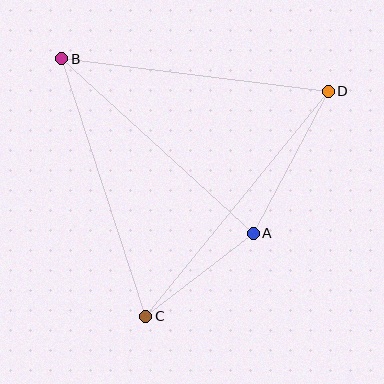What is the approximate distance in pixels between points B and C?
The distance between B and C is approximately 271 pixels.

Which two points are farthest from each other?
Points C and D are farthest from each other.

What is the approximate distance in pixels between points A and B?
The distance between A and B is approximately 259 pixels.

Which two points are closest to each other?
Points A and C are closest to each other.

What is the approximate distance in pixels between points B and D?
The distance between B and D is approximately 268 pixels.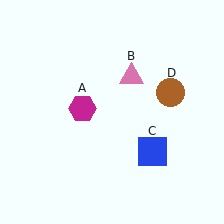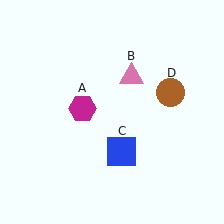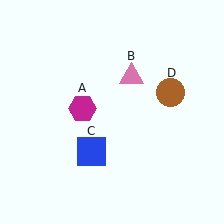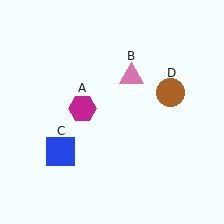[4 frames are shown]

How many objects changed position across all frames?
1 object changed position: blue square (object C).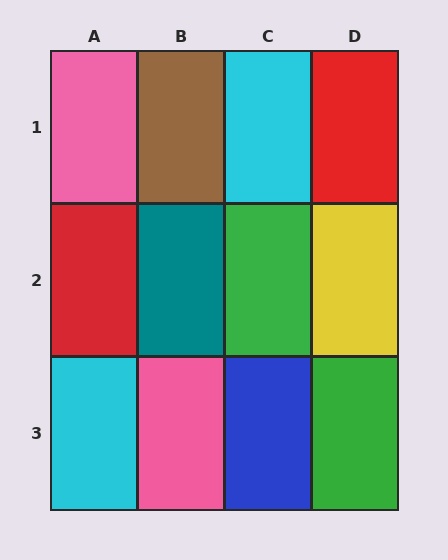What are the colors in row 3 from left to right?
Cyan, pink, blue, green.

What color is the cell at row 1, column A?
Pink.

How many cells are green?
2 cells are green.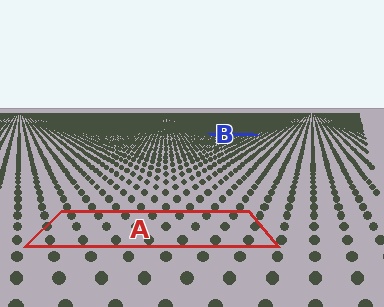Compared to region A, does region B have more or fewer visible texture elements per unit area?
Region B has more texture elements per unit area — they are packed more densely because it is farther away.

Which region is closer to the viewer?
Region A is closer. The texture elements there are larger and more spread out.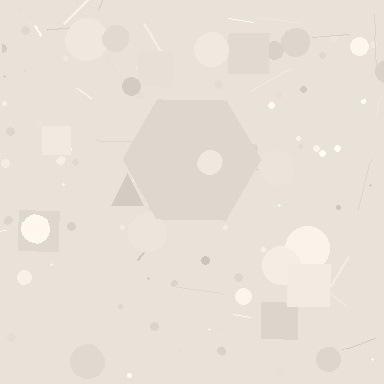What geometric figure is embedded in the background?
A hexagon is embedded in the background.